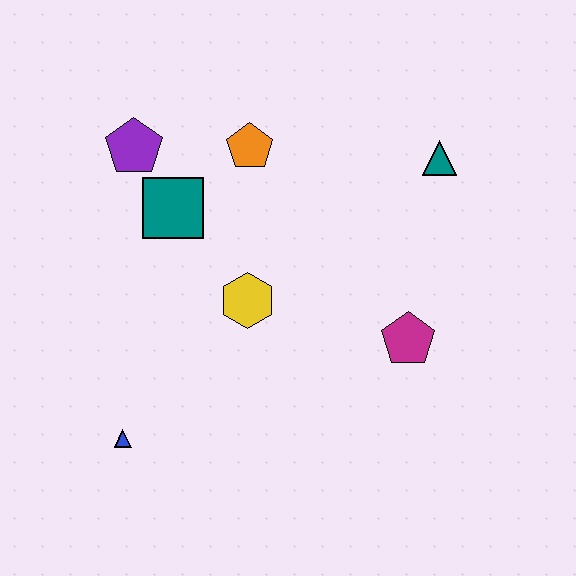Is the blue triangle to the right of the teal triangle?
No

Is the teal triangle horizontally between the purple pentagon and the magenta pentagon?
No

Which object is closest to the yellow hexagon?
The teal square is closest to the yellow hexagon.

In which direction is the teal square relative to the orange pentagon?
The teal square is to the left of the orange pentagon.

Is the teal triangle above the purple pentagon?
No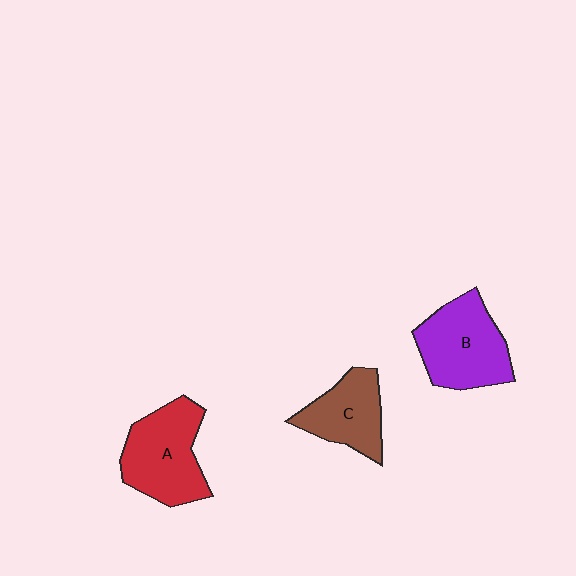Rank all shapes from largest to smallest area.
From largest to smallest: B (purple), A (red), C (brown).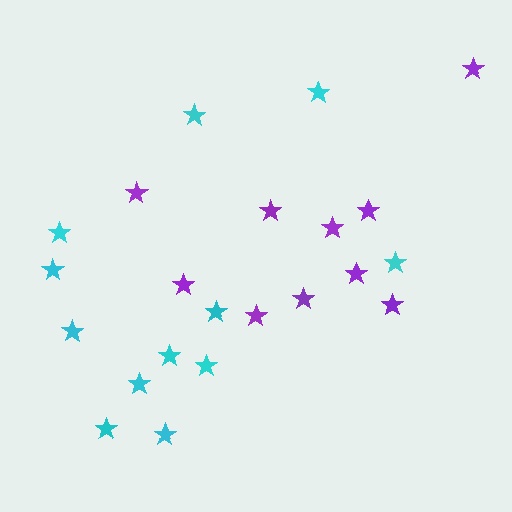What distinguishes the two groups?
There are 2 groups: one group of purple stars (10) and one group of cyan stars (12).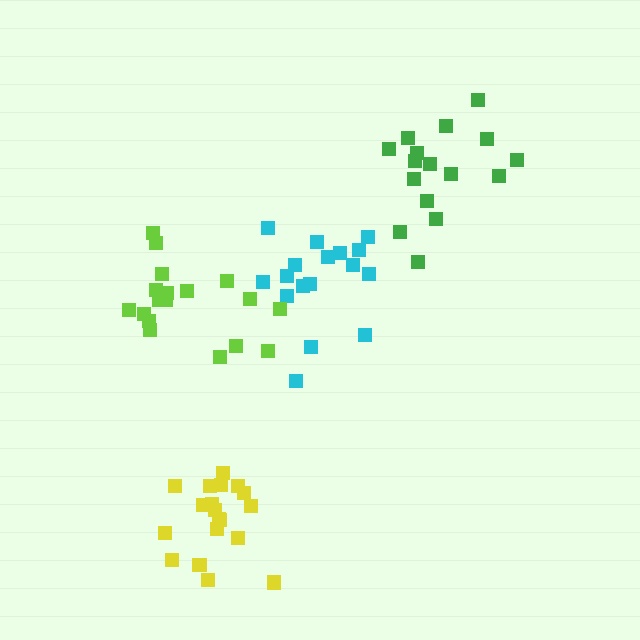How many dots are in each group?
Group 1: 17 dots, Group 2: 19 dots, Group 3: 16 dots, Group 4: 18 dots (70 total).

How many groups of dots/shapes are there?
There are 4 groups.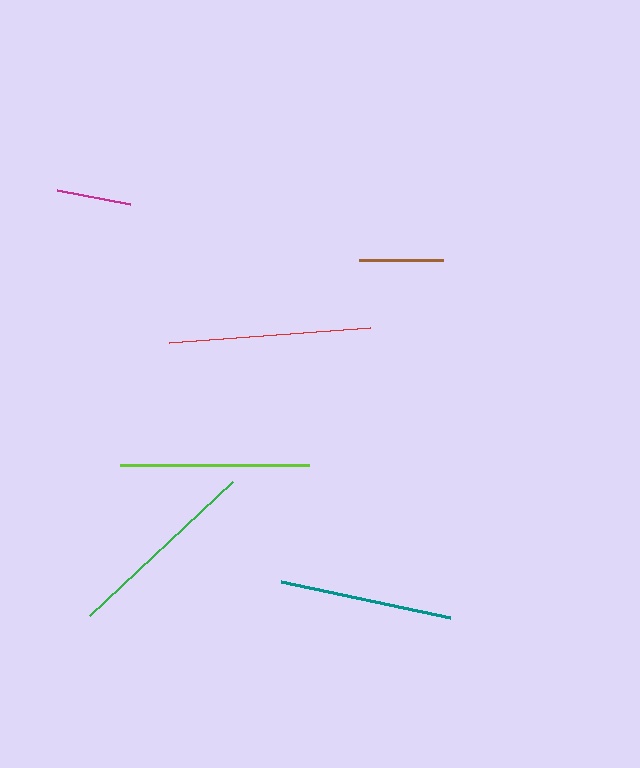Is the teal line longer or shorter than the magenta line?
The teal line is longer than the magenta line.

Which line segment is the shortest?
The magenta line is the shortest at approximately 74 pixels.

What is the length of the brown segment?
The brown segment is approximately 84 pixels long.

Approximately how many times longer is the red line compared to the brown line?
The red line is approximately 2.4 times the length of the brown line.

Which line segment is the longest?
The red line is the longest at approximately 201 pixels.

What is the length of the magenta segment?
The magenta segment is approximately 74 pixels long.